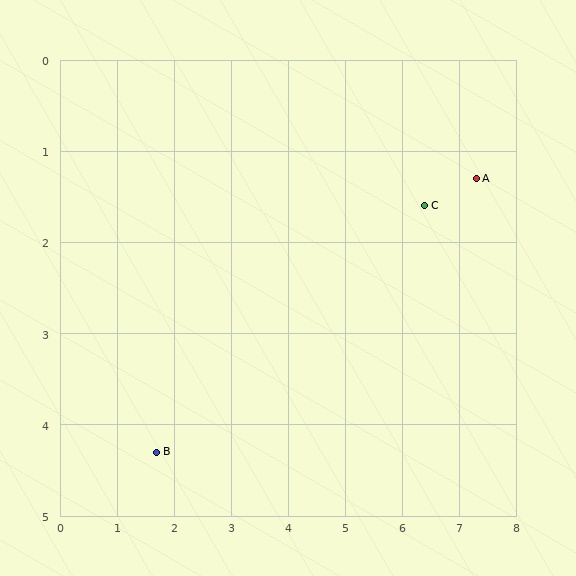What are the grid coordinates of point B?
Point B is at approximately (1.7, 4.3).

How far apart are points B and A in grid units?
Points B and A are about 6.4 grid units apart.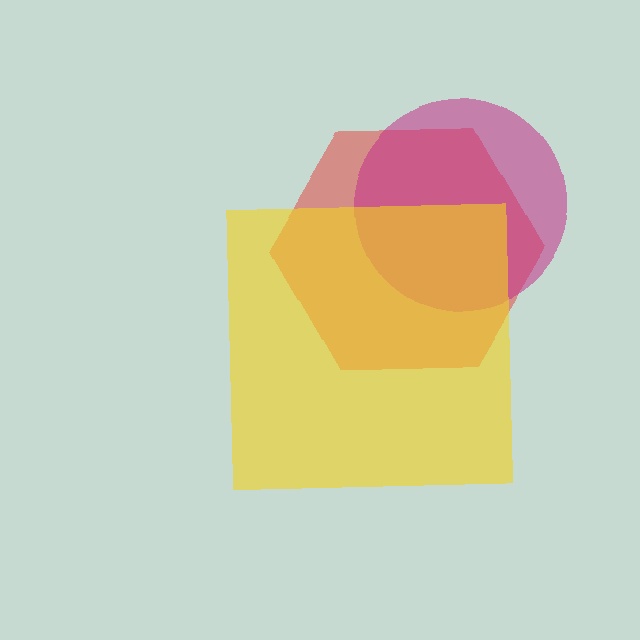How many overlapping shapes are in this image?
There are 3 overlapping shapes in the image.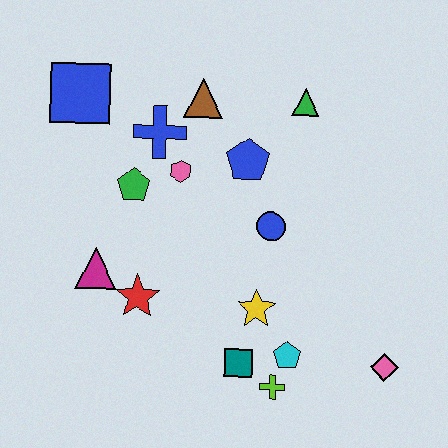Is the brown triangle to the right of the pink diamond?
No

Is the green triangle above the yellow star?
Yes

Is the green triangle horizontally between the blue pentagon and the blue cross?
No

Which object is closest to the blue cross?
The pink hexagon is closest to the blue cross.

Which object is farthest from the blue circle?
The blue square is farthest from the blue circle.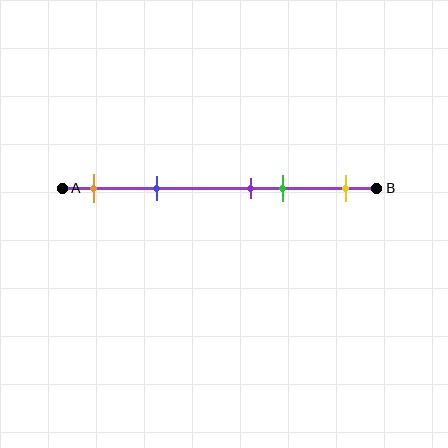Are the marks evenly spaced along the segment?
No, the marks are not evenly spaced.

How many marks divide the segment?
There are 5 marks dividing the segment.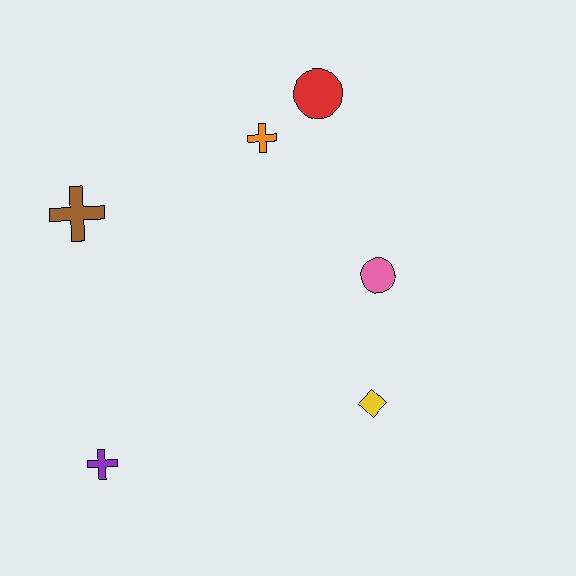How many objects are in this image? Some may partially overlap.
There are 6 objects.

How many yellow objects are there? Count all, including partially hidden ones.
There is 1 yellow object.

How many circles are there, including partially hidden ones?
There are 2 circles.